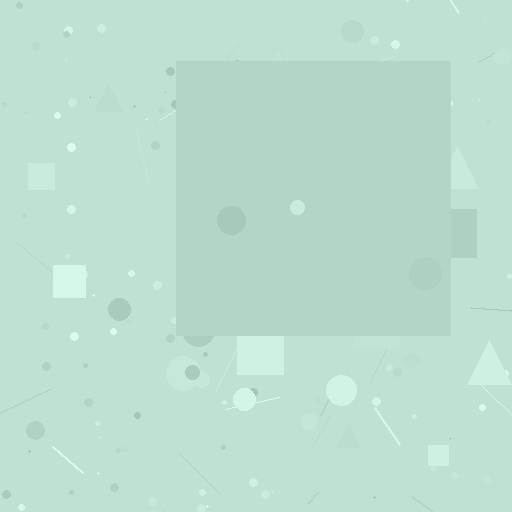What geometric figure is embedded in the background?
A square is embedded in the background.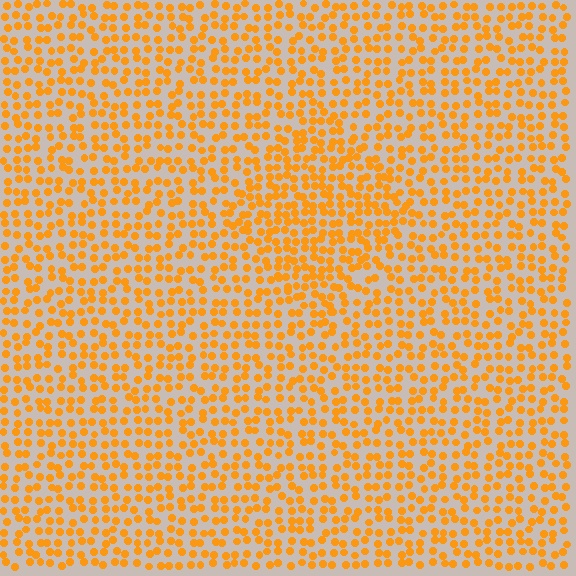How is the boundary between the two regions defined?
The boundary is defined by a change in element density (approximately 1.5x ratio). All elements are the same color, size, and shape.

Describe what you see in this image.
The image contains small orange elements arranged at two different densities. A diamond-shaped region is visible where the elements are more densely packed than the surrounding area.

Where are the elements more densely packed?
The elements are more densely packed inside the diamond boundary.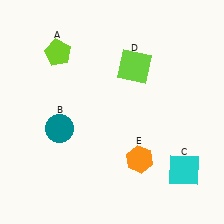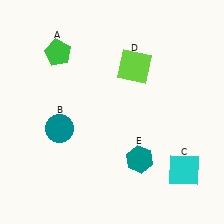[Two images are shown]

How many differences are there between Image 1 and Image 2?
There are 2 differences between the two images.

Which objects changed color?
A changed from lime to green. E changed from orange to teal.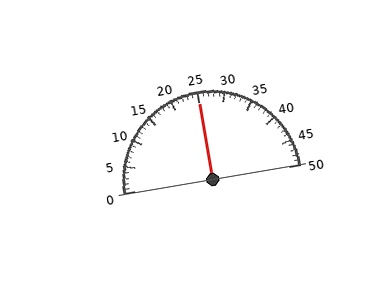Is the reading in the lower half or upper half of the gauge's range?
The reading is in the upper half of the range (0 to 50).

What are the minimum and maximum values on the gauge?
The gauge ranges from 0 to 50.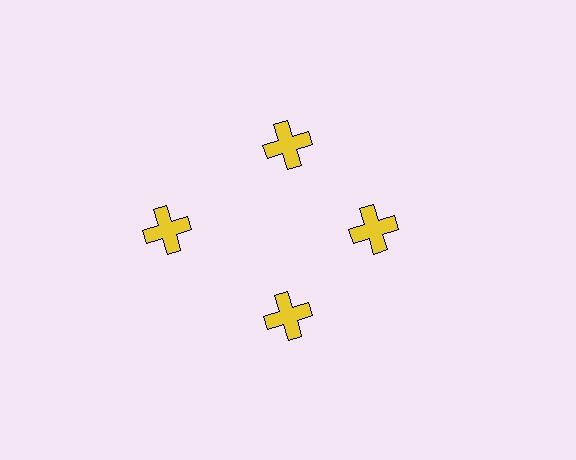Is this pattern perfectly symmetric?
No. The 4 yellow crosses are arranged in a ring, but one element near the 9 o'clock position is pushed outward from the center, breaking the 4-fold rotational symmetry.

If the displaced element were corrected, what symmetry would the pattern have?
It would have 4-fold rotational symmetry — the pattern would map onto itself every 90 degrees.